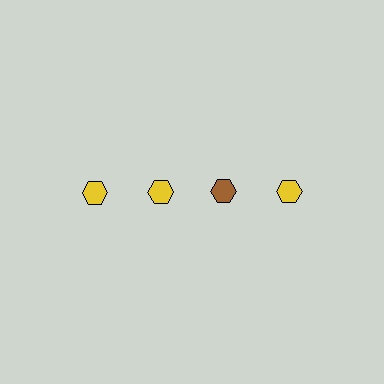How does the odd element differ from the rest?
It has a different color: brown instead of yellow.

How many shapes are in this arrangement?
There are 4 shapes arranged in a grid pattern.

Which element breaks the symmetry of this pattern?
The brown hexagon in the top row, center column breaks the symmetry. All other shapes are yellow hexagons.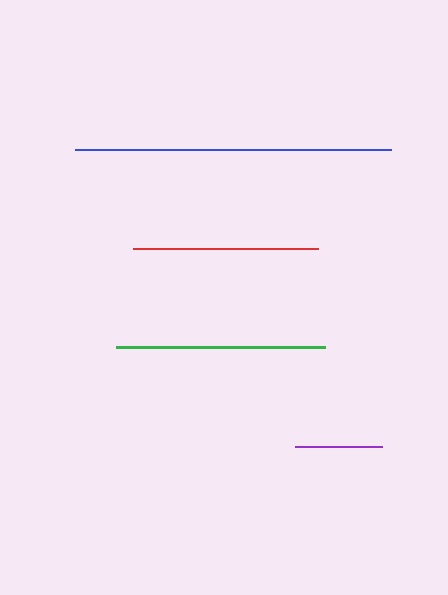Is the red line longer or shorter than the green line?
The green line is longer than the red line.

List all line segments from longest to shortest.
From longest to shortest: blue, green, red, purple.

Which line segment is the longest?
The blue line is the longest at approximately 316 pixels.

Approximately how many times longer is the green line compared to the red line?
The green line is approximately 1.1 times the length of the red line.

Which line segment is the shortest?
The purple line is the shortest at approximately 87 pixels.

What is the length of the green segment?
The green segment is approximately 209 pixels long.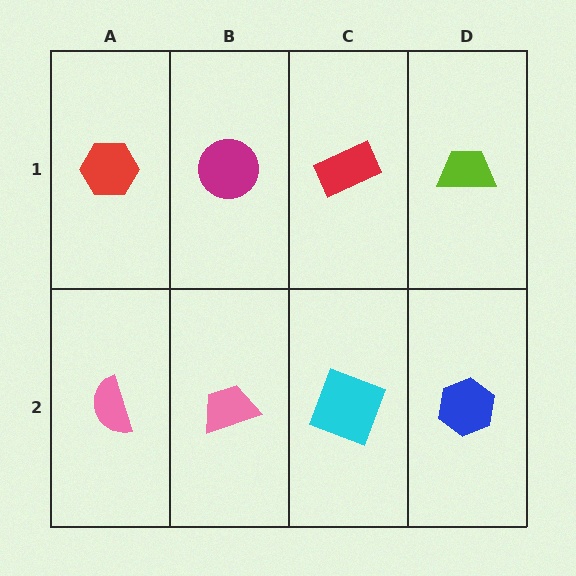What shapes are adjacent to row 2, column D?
A lime trapezoid (row 1, column D), a cyan square (row 2, column C).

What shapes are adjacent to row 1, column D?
A blue hexagon (row 2, column D), a red rectangle (row 1, column C).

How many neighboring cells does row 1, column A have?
2.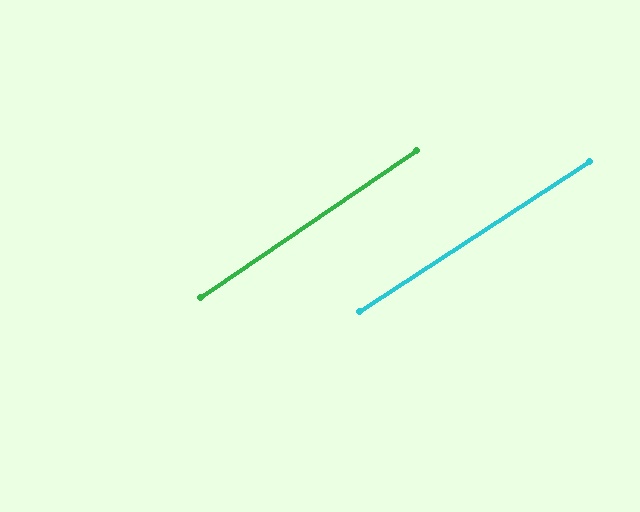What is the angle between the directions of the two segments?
Approximately 1 degree.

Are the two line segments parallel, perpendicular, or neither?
Parallel — their directions differ by only 1.2°.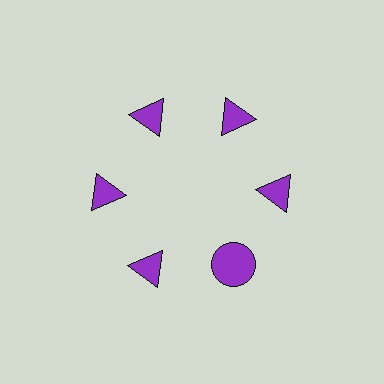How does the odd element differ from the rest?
It has a different shape: circle instead of triangle.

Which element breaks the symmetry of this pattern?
The purple circle at roughly the 5 o'clock position breaks the symmetry. All other shapes are purple triangles.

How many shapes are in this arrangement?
There are 6 shapes arranged in a ring pattern.